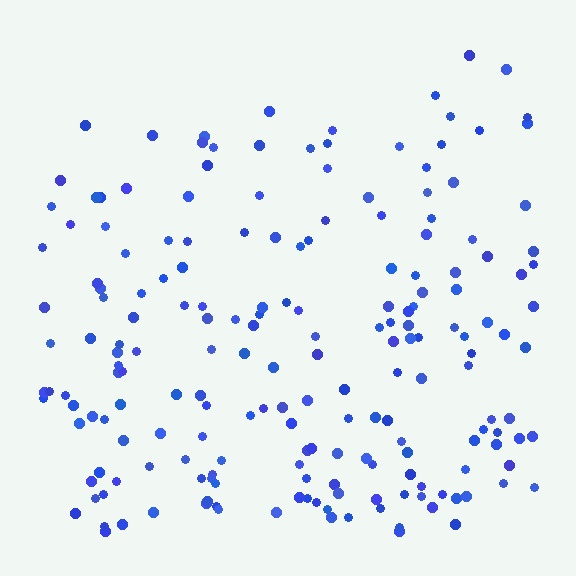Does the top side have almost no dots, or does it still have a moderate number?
Still a moderate number, just noticeably fewer than the bottom.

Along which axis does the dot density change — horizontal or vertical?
Vertical.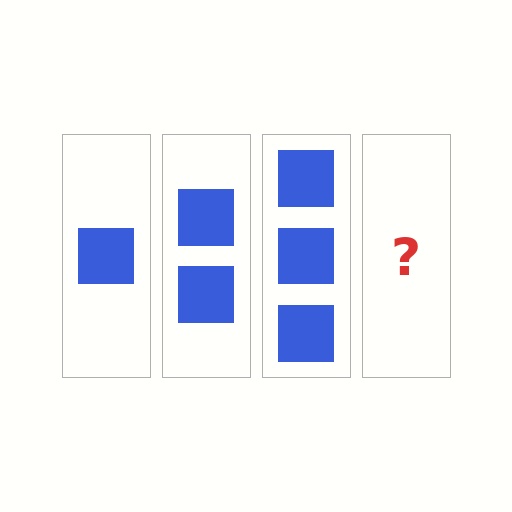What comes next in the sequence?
The next element should be 4 squares.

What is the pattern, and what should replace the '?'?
The pattern is that each step adds one more square. The '?' should be 4 squares.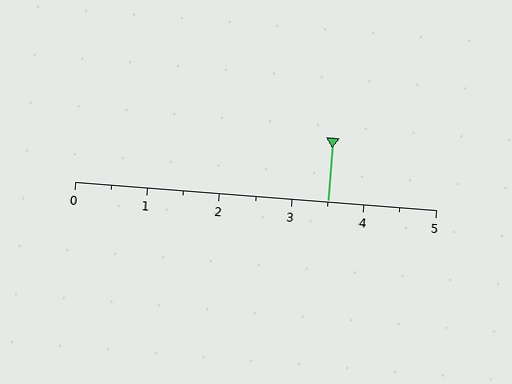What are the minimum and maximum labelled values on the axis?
The axis runs from 0 to 5.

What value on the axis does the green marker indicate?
The marker indicates approximately 3.5.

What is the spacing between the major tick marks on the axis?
The major ticks are spaced 1 apart.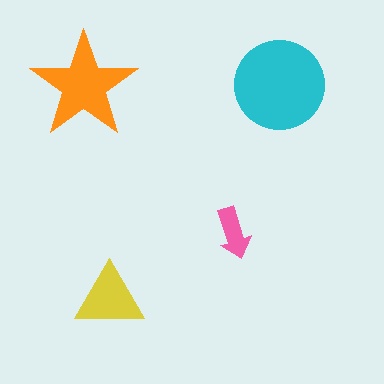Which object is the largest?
The cyan circle.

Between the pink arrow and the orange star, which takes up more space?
The orange star.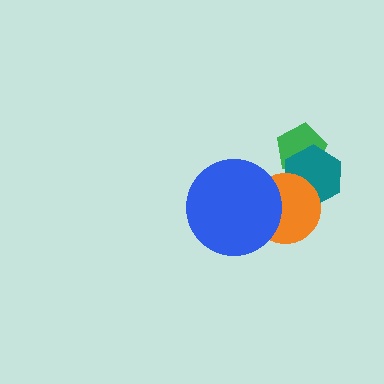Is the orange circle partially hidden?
Yes, it is partially covered by another shape.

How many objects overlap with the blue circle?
1 object overlaps with the blue circle.